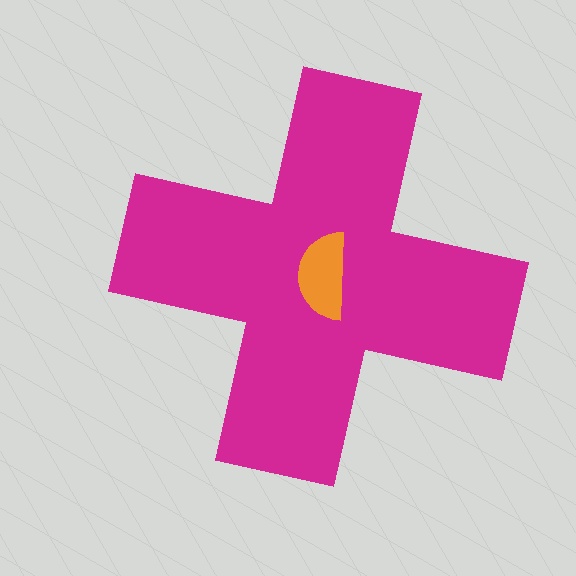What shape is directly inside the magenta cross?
The orange semicircle.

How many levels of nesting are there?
2.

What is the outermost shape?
The magenta cross.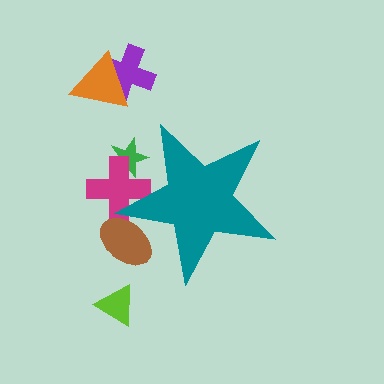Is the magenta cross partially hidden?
Yes, the magenta cross is partially hidden behind the teal star.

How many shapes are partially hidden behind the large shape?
3 shapes are partially hidden.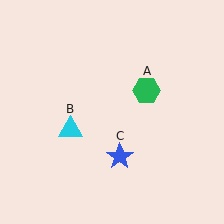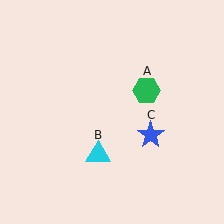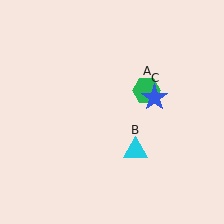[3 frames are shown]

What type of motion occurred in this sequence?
The cyan triangle (object B), blue star (object C) rotated counterclockwise around the center of the scene.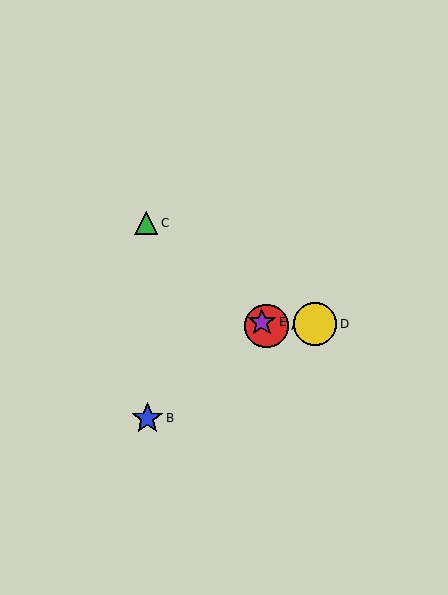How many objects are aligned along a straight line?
3 objects (A, C, E) are aligned along a straight line.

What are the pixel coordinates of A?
Object A is at (266, 326).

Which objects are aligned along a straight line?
Objects A, C, E are aligned along a straight line.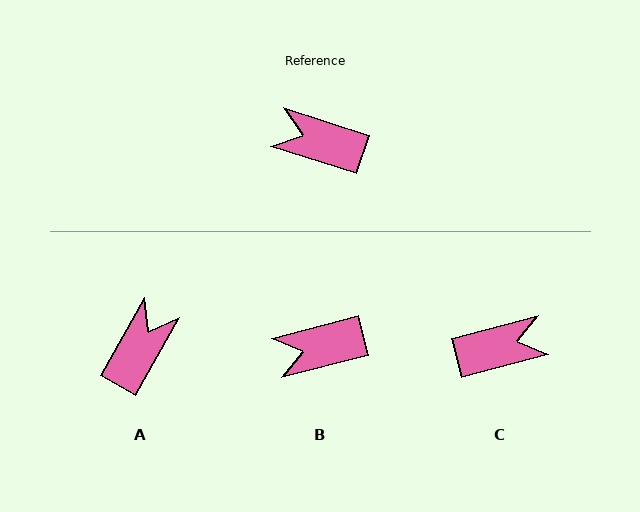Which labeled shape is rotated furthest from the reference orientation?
C, about 147 degrees away.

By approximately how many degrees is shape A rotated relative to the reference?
Approximately 102 degrees clockwise.